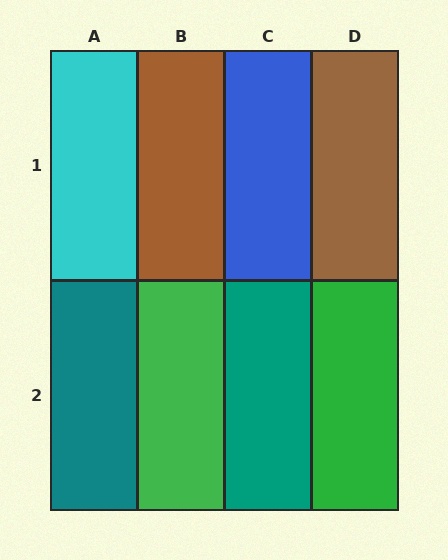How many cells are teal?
2 cells are teal.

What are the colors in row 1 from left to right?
Cyan, brown, blue, brown.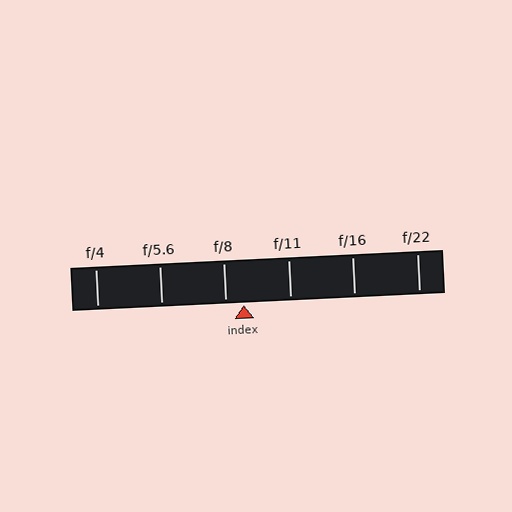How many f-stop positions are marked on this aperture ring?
There are 6 f-stop positions marked.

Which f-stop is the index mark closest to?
The index mark is closest to f/8.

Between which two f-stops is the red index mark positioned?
The index mark is between f/8 and f/11.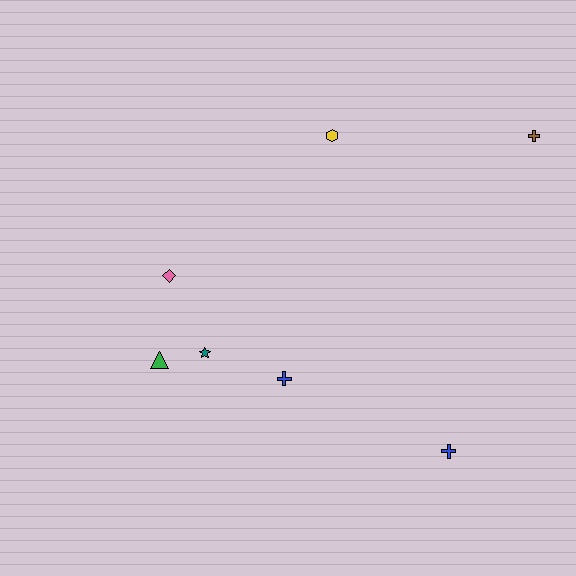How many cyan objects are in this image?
There are no cyan objects.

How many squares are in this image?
There are no squares.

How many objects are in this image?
There are 7 objects.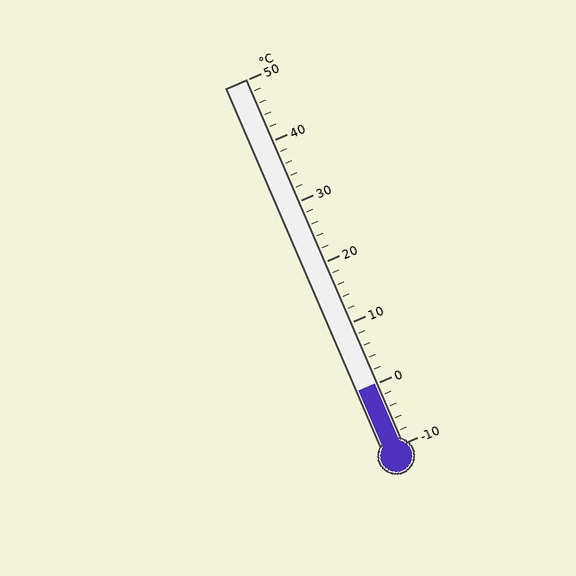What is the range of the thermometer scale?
The thermometer scale ranges from -10°C to 50°C.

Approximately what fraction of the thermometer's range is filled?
The thermometer is filled to approximately 15% of its range.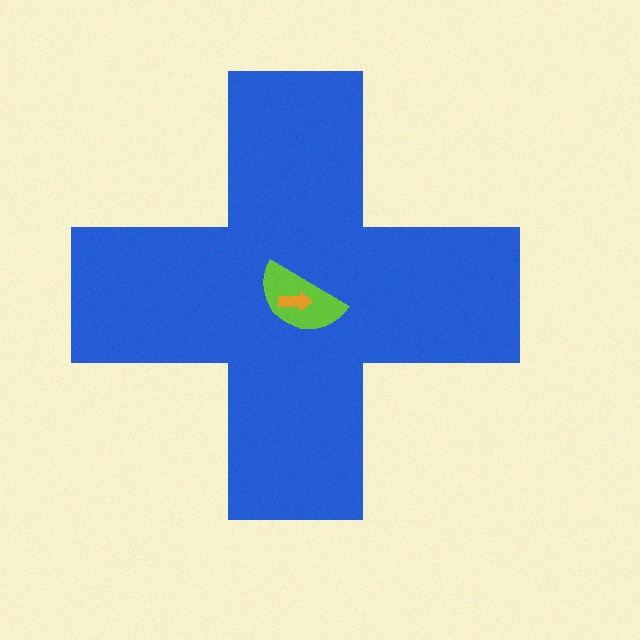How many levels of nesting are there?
3.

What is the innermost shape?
The orange arrow.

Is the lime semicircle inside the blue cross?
Yes.